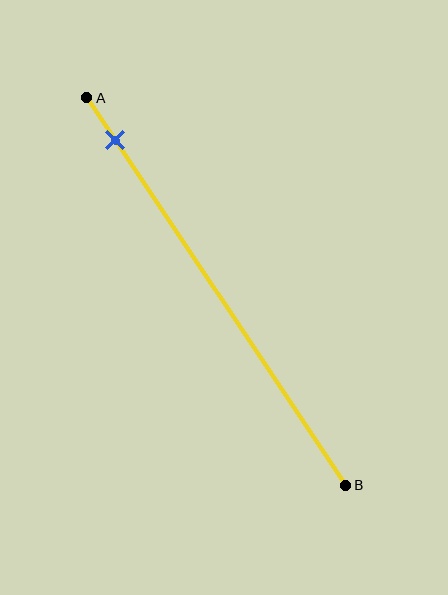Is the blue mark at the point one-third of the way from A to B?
No, the mark is at about 10% from A, not at the 33% one-third point.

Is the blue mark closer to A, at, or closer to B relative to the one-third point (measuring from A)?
The blue mark is closer to point A than the one-third point of segment AB.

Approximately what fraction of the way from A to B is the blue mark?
The blue mark is approximately 10% of the way from A to B.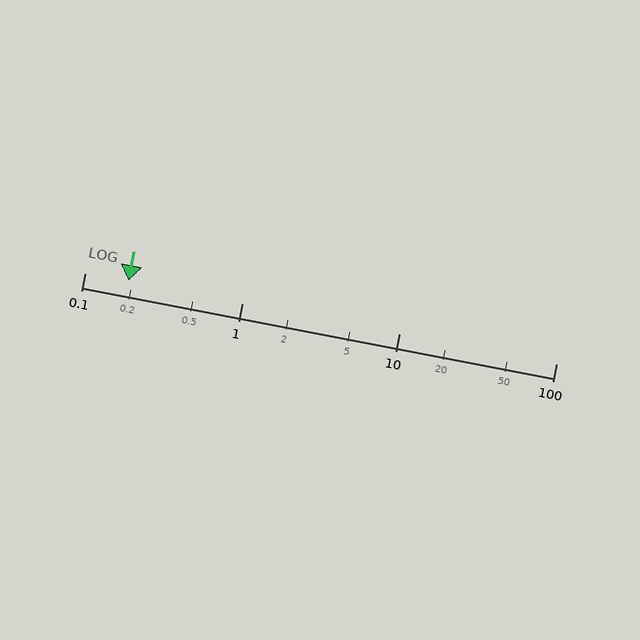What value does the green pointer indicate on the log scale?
The pointer indicates approximately 0.19.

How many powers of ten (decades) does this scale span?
The scale spans 3 decades, from 0.1 to 100.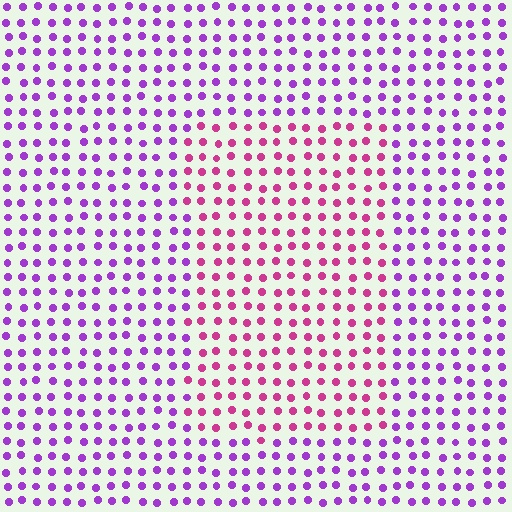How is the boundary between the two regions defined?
The boundary is defined purely by a slight shift in hue (about 41 degrees). Spacing, size, and orientation are identical on both sides.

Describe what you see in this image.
The image is filled with small purple elements in a uniform arrangement. A rectangle-shaped region is visible where the elements are tinted to a slightly different hue, forming a subtle color boundary.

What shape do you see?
I see a rectangle.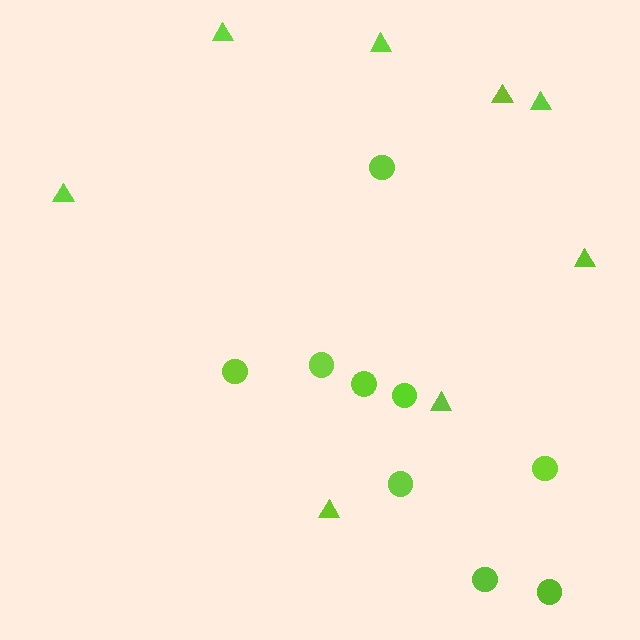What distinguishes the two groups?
There are 2 groups: one group of circles (9) and one group of triangles (8).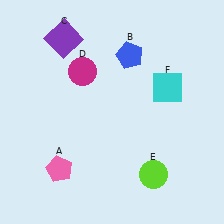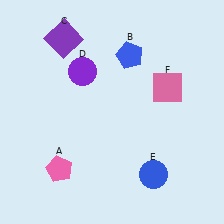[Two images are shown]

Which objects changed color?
D changed from magenta to purple. E changed from lime to blue. F changed from cyan to pink.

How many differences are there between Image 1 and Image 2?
There are 3 differences between the two images.